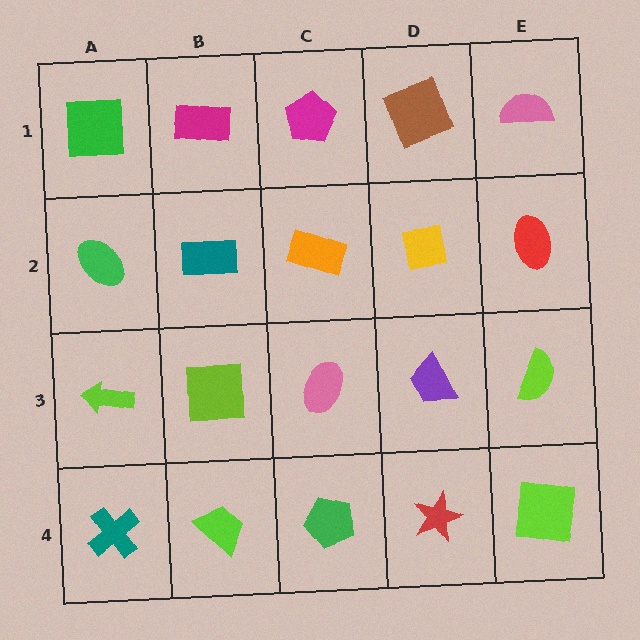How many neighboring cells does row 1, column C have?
3.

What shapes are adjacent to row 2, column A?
A green square (row 1, column A), a lime arrow (row 3, column A), a teal rectangle (row 2, column B).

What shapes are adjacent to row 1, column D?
A yellow square (row 2, column D), a magenta pentagon (row 1, column C), a pink semicircle (row 1, column E).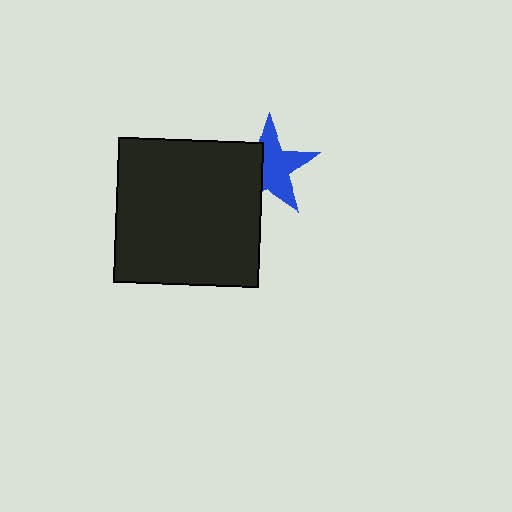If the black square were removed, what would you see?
You would see the complete blue star.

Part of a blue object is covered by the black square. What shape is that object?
It is a star.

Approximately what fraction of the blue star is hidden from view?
Roughly 38% of the blue star is hidden behind the black square.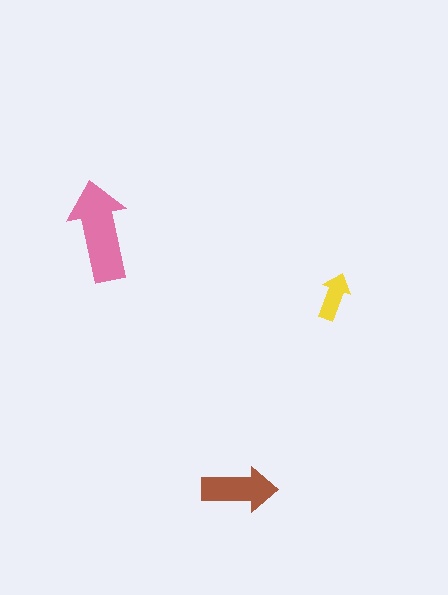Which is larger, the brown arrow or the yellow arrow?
The brown one.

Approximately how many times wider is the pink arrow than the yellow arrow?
About 2 times wider.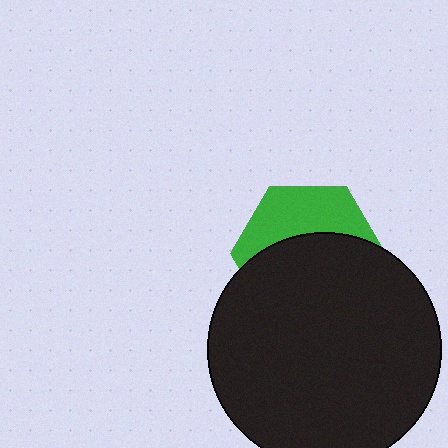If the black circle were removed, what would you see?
You would see the complete green hexagon.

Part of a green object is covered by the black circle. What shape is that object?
It is a hexagon.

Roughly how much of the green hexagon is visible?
A small part of it is visible (roughly 39%).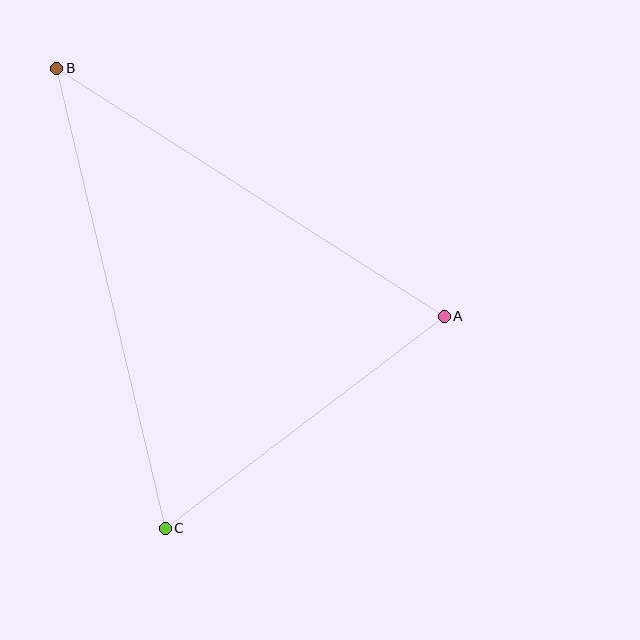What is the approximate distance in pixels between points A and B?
The distance between A and B is approximately 460 pixels.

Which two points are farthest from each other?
Points B and C are farthest from each other.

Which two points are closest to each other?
Points A and C are closest to each other.